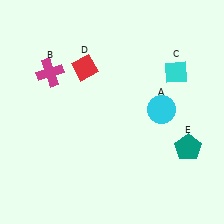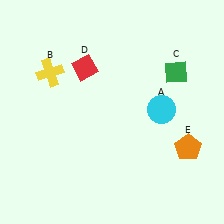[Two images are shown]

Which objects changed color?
B changed from magenta to yellow. C changed from cyan to green. E changed from teal to orange.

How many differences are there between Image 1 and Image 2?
There are 3 differences between the two images.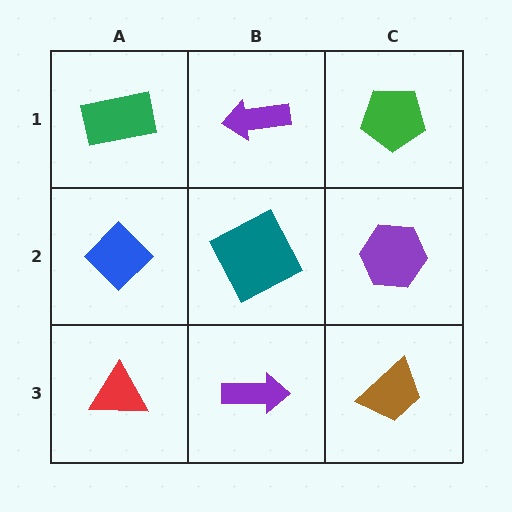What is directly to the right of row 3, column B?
A brown trapezoid.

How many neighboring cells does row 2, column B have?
4.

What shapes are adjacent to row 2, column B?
A purple arrow (row 1, column B), a purple arrow (row 3, column B), a blue diamond (row 2, column A), a purple hexagon (row 2, column C).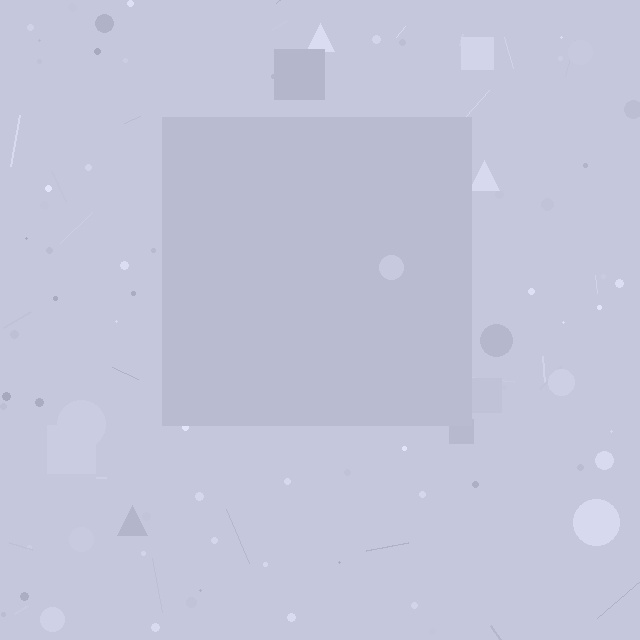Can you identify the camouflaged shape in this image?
The camouflaged shape is a square.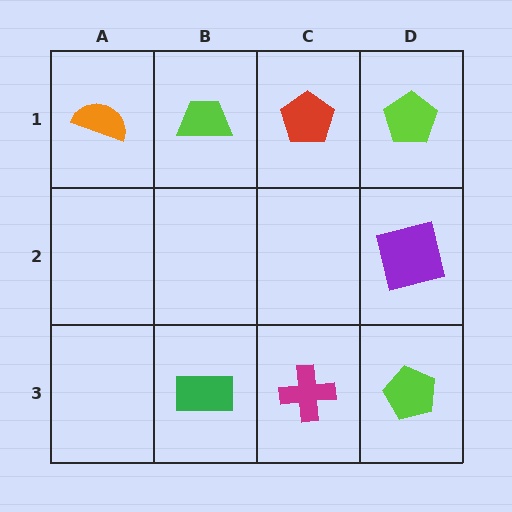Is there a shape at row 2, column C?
No, that cell is empty.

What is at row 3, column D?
A lime pentagon.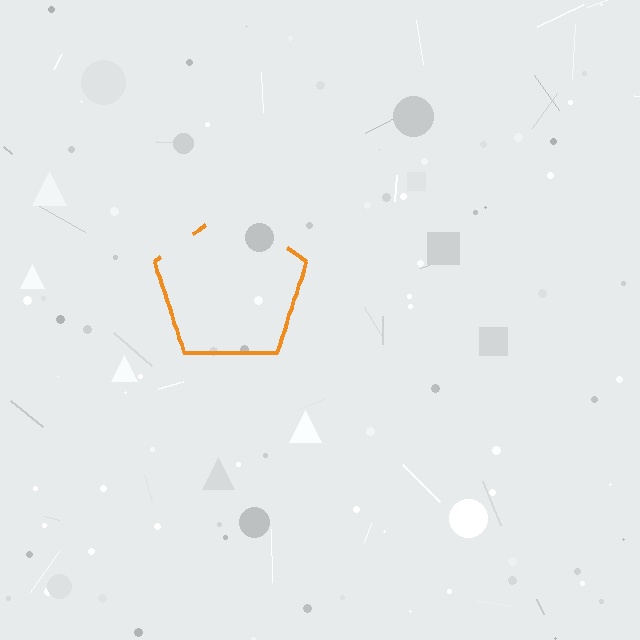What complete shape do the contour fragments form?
The contour fragments form a pentagon.